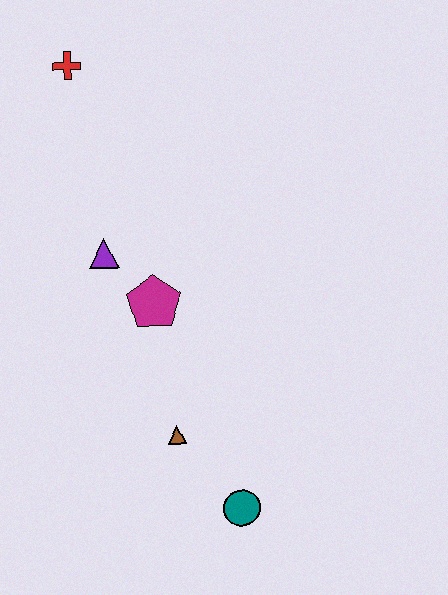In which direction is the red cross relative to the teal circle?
The red cross is above the teal circle.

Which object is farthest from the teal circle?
The red cross is farthest from the teal circle.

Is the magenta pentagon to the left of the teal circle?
Yes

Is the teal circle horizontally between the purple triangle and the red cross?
No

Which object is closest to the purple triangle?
The magenta pentagon is closest to the purple triangle.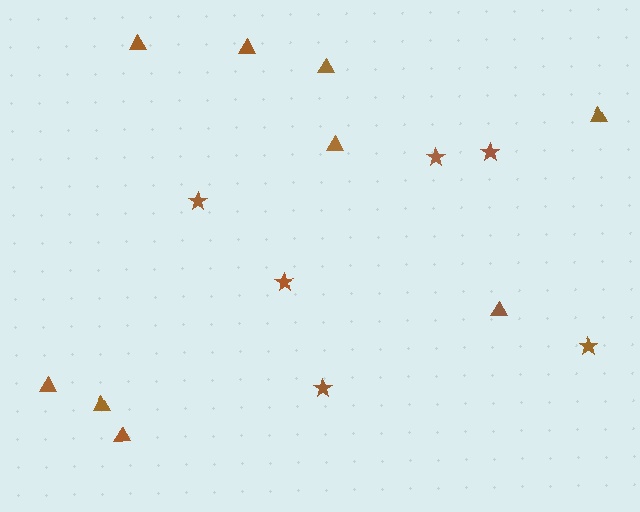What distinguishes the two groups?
There are 2 groups: one group of triangles (9) and one group of stars (6).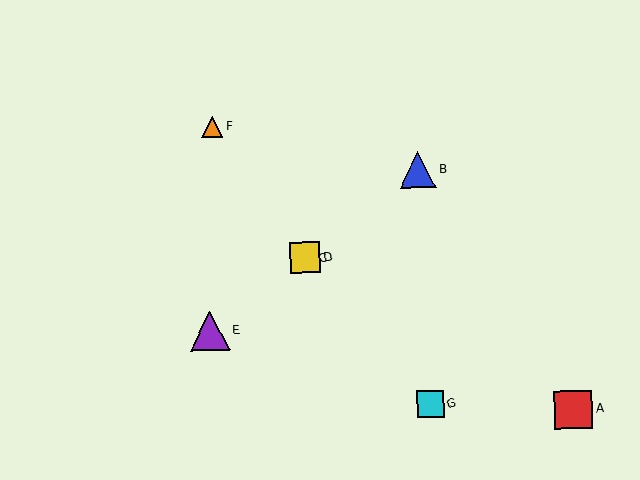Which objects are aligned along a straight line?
Objects B, C, D, E are aligned along a straight line.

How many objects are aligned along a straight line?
4 objects (B, C, D, E) are aligned along a straight line.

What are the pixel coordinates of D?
Object D is at (305, 257).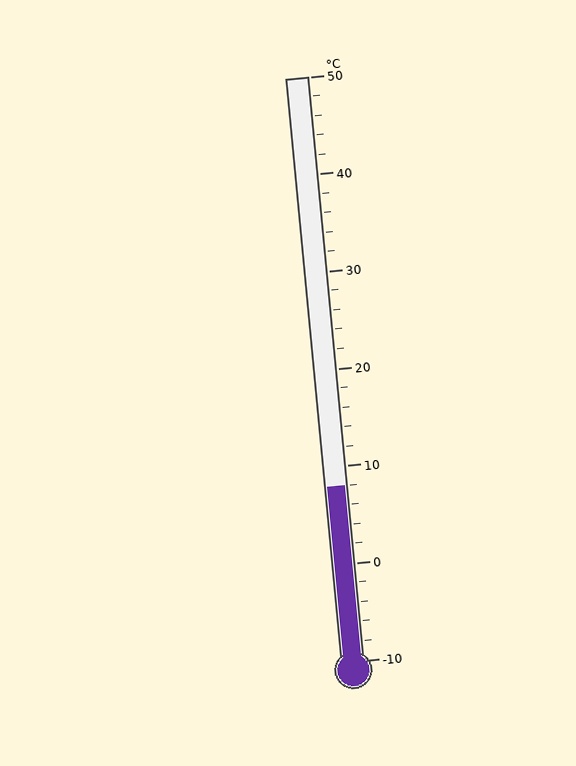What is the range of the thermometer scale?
The thermometer scale ranges from -10°C to 50°C.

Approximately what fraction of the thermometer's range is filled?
The thermometer is filled to approximately 30% of its range.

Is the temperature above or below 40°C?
The temperature is below 40°C.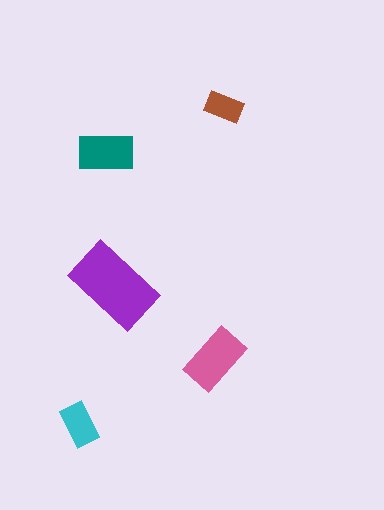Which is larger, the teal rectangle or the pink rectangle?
The pink one.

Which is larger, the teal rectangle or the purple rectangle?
The purple one.